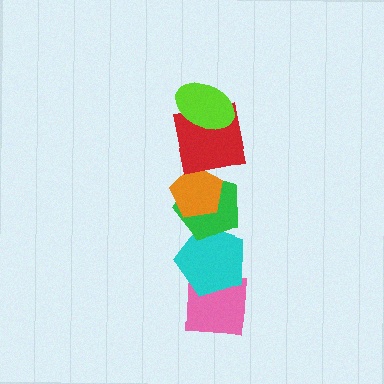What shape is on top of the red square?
The lime ellipse is on top of the red square.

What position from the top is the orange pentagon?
The orange pentagon is 3rd from the top.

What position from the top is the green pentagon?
The green pentagon is 4th from the top.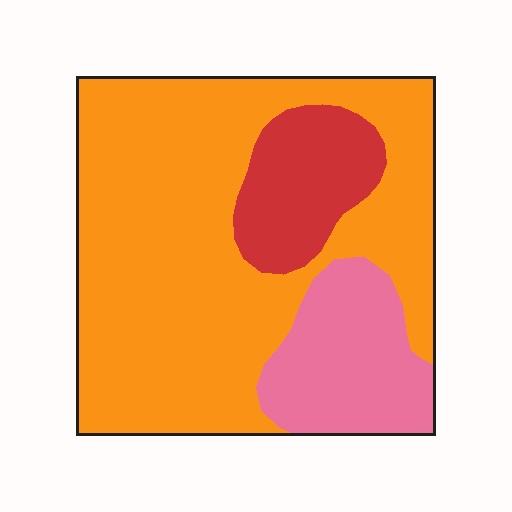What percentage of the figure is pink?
Pink takes up less than a quarter of the figure.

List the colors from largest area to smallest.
From largest to smallest: orange, pink, red.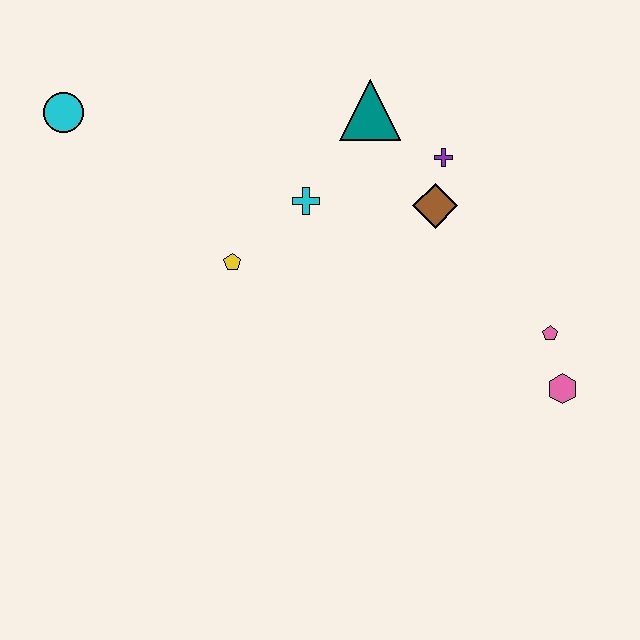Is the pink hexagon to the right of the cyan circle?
Yes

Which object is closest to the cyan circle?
The yellow pentagon is closest to the cyan circle.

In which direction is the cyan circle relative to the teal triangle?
The cyan circle is to the left of the teal triangle.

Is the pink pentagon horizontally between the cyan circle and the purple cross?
No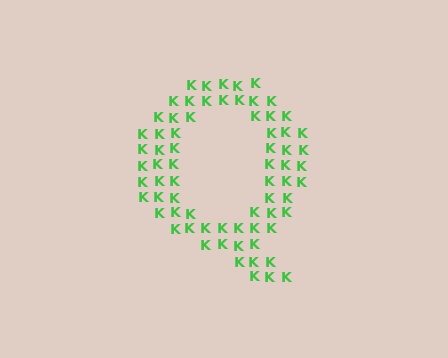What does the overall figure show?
The overall figure shows the letter Q.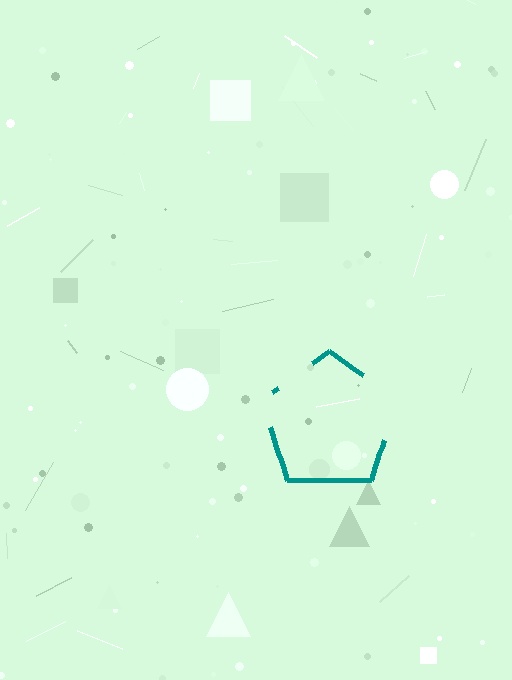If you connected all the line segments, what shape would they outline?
They would outline a pentagon.